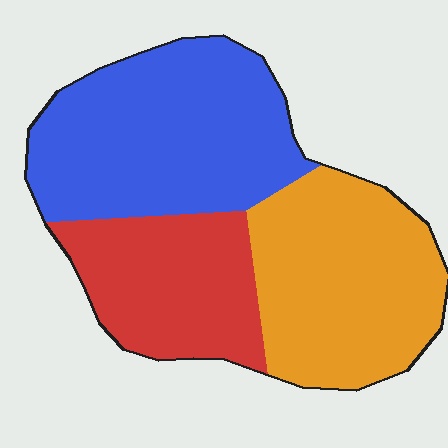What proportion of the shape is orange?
Orange covers roughly 35% of the shape.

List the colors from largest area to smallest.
From largest to smallest: blue, orange, red.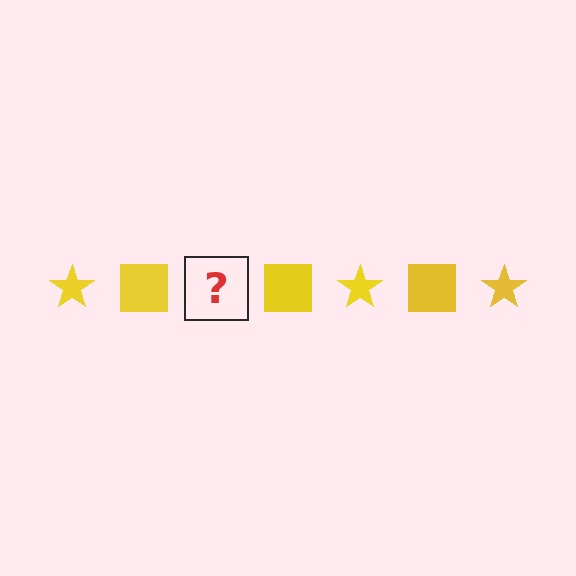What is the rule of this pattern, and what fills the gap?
The rule is that the pattern cycles through star, square shapes in yellow. The gap should be filled with a yellow star.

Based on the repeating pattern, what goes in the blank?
The blank should be a yellow star.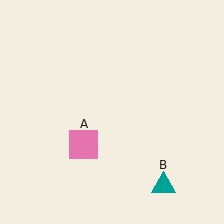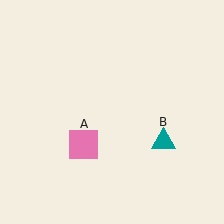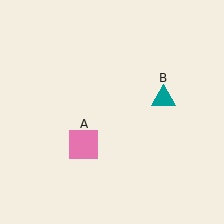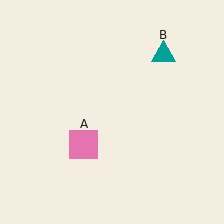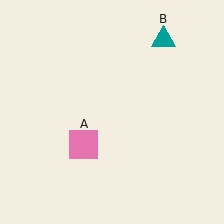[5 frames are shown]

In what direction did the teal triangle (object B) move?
The teal triangle (object B) moved up.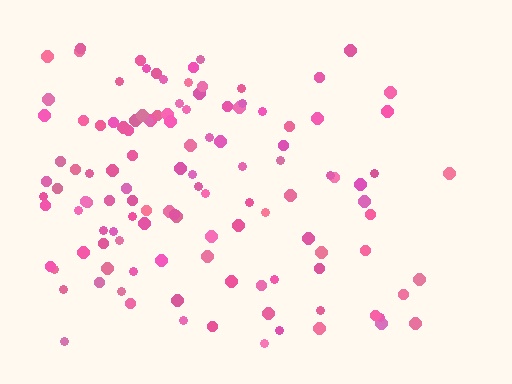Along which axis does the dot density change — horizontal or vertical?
Horizontal.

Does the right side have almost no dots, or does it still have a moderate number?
Still a moderate number, just noticeably fewer than the left.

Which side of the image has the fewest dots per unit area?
The right.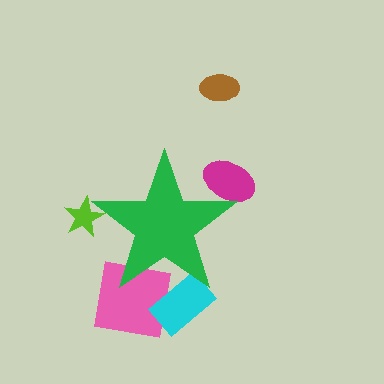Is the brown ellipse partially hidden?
No, the brown ellipse is fully visible.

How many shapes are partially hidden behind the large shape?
4 shapes are partially hidden.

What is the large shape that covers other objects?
A green star.